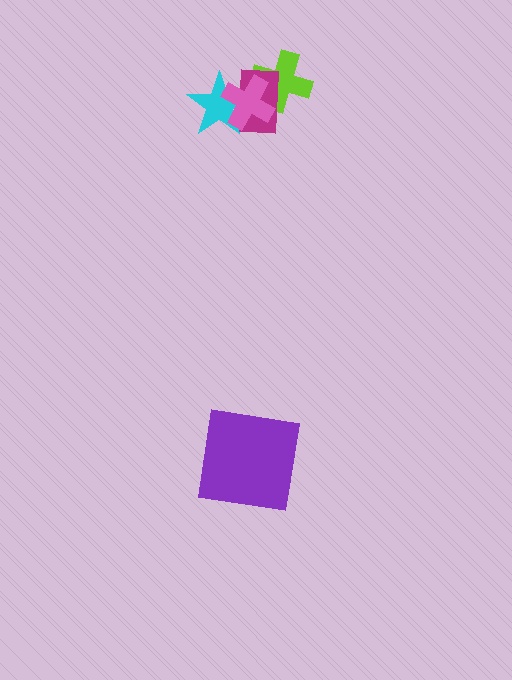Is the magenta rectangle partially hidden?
Yes, it is partially covered by another shape.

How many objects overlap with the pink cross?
3 objects overlap with the pink cross.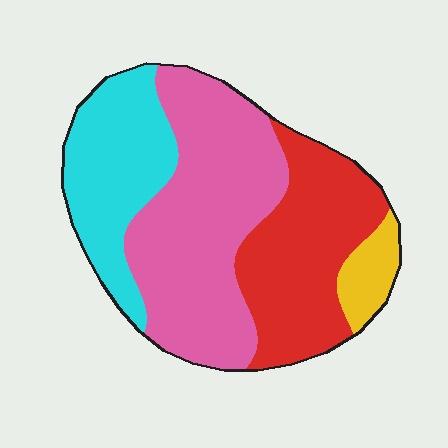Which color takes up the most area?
Pink, at roughly 40%.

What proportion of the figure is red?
Red covers 29% of the figure.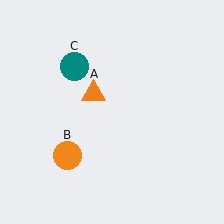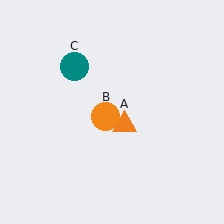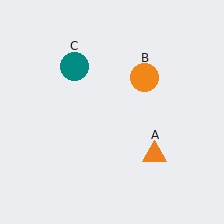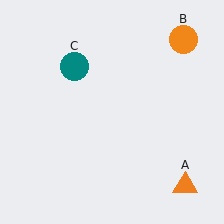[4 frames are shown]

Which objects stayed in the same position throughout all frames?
Teal circle (object C) remained stationary.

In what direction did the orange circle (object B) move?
The orange circle (object B) moved up and to the right.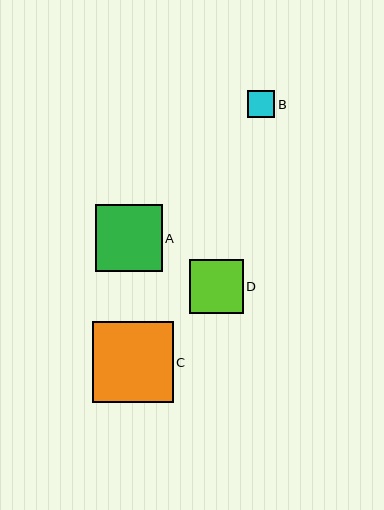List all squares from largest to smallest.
From largest to smallest: C, A, D, B.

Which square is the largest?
Square C is the largest with a size of approximately 80 pixels.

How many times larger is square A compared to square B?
Square A is approximately 2.5 times the size of square B.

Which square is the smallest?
Square B is the smallest with a size of approximately 27 pixels.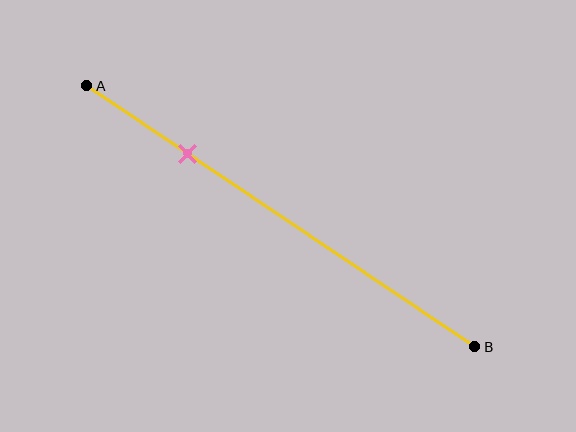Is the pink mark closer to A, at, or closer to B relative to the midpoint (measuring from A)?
The pink mark is closer to point A than the midpoint of segment AB.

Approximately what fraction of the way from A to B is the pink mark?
The pink mark is approximately 25% of the way from A to B.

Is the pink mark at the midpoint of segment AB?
No, the mark is at about 25% from A, not at the 50% midpoint.